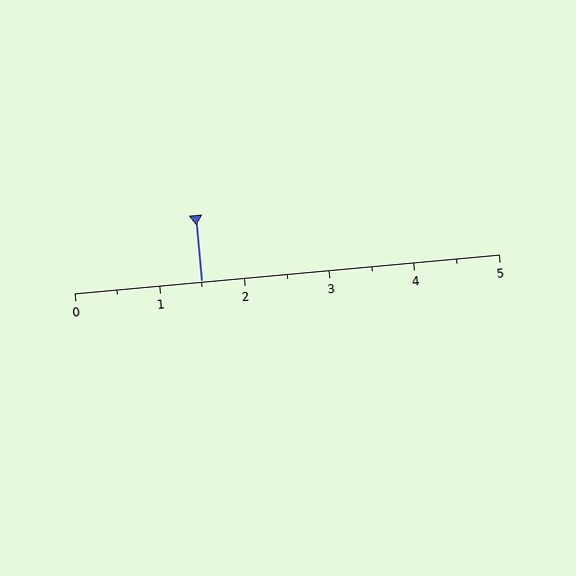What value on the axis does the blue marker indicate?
The marker indicates approximately 1.5.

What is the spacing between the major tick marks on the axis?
The major ticks are spaced 1 apart.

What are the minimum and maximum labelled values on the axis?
The axis runs from 0 to 5.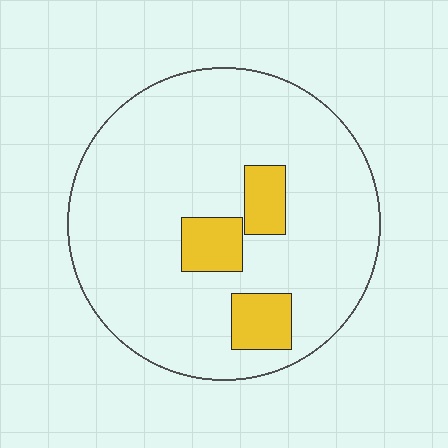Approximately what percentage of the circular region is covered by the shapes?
Approximately 15%.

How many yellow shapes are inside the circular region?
3.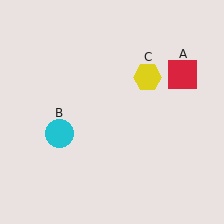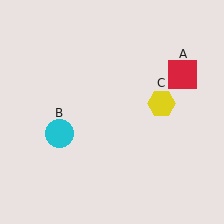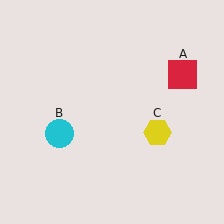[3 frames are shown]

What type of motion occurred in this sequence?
The yellow hexagon (object C) rotated clockwise around the center of the scene.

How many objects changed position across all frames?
1 object changed position: yellow hexagon (object C).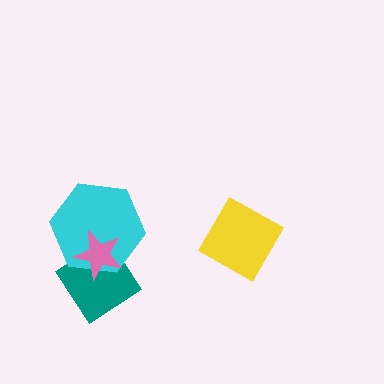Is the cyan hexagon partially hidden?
Yes, it is partially covered by another shape.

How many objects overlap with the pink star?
2 objects overlap with the pink star.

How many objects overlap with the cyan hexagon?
2 objects overlap with the cyan hexagon.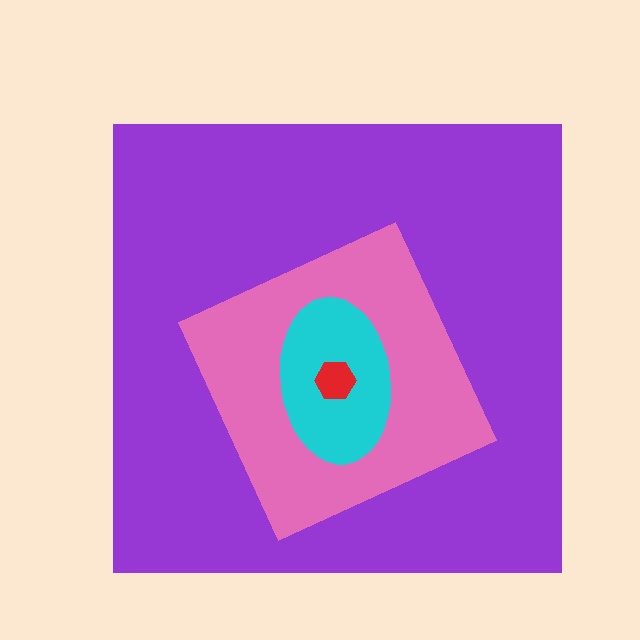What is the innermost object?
The red hexagon.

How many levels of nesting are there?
4.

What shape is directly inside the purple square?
The pink diamond.